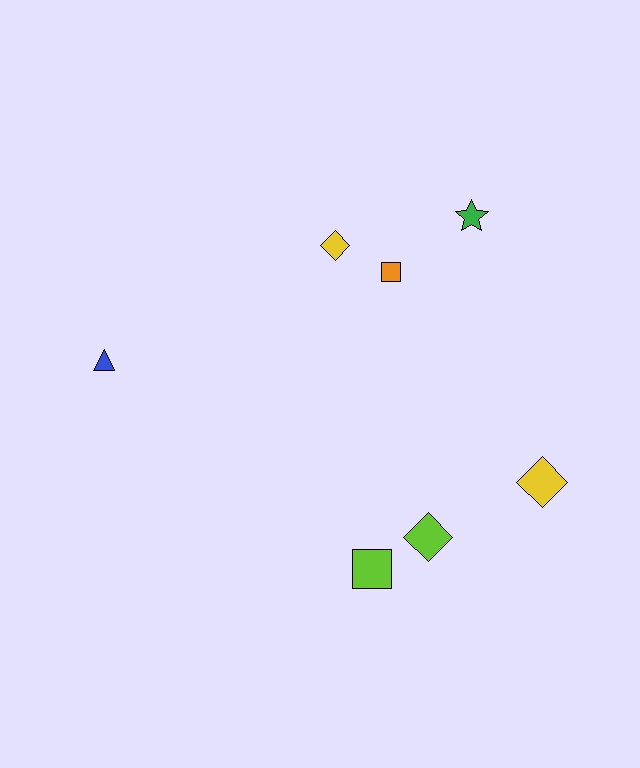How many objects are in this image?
There are 7 objects.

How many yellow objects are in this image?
There are 2 yellow objects.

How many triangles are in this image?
There is 1 triangle.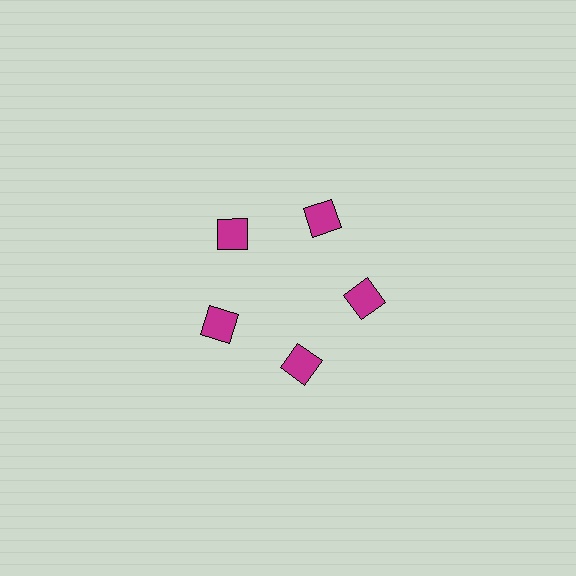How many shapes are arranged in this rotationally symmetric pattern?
There are 5 shapes, arranged in 5 groups of 1.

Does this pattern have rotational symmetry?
Yes, this pattern has 5-fold rotational symmetry. It looks the same after rotating 72 degrees around the center.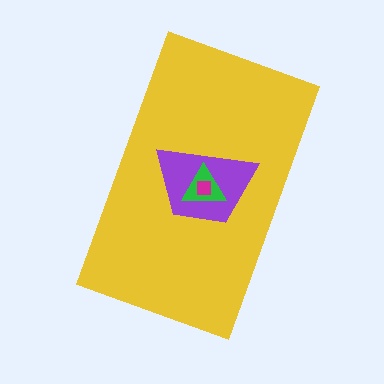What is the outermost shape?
The yellow rectangle.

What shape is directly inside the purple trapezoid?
The green triangle.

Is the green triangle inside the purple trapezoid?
Yes.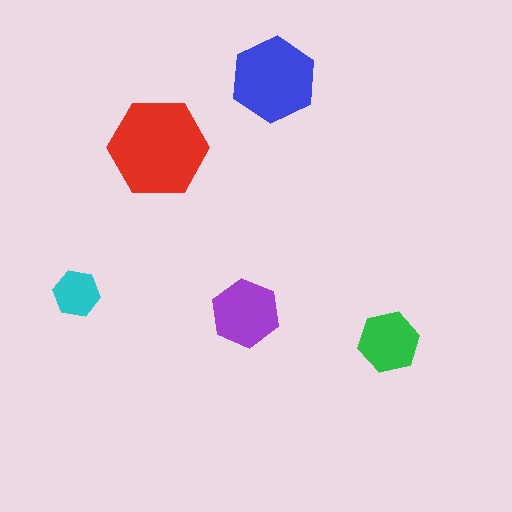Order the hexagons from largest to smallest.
the red one, the blue one, the purple one, the green one, the cyan one.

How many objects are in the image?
There are 5 objects in the image.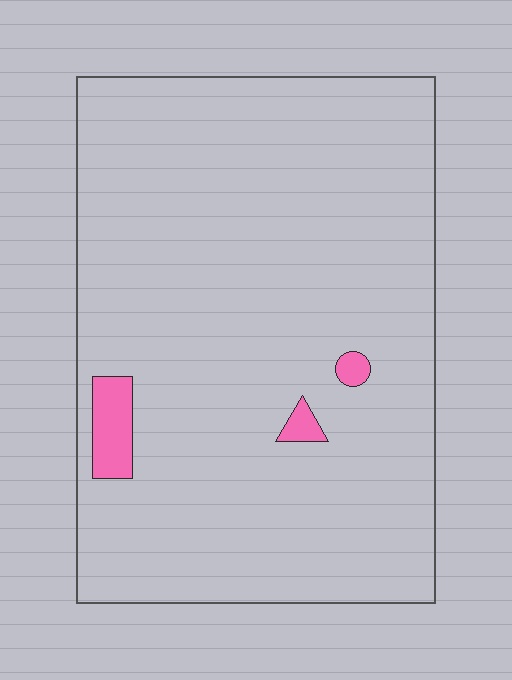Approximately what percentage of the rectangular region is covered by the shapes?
Approximately 5%.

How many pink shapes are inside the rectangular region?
3.